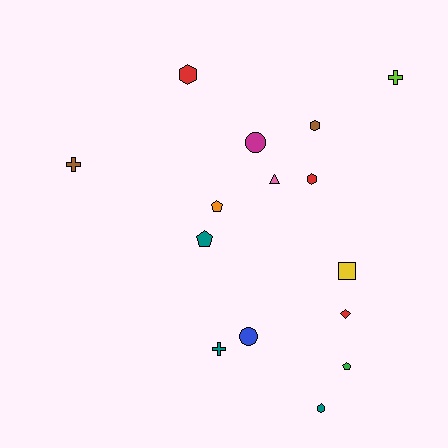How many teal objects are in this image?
There are 3 teal objects.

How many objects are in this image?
There are 15 objects.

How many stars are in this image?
There are no stars.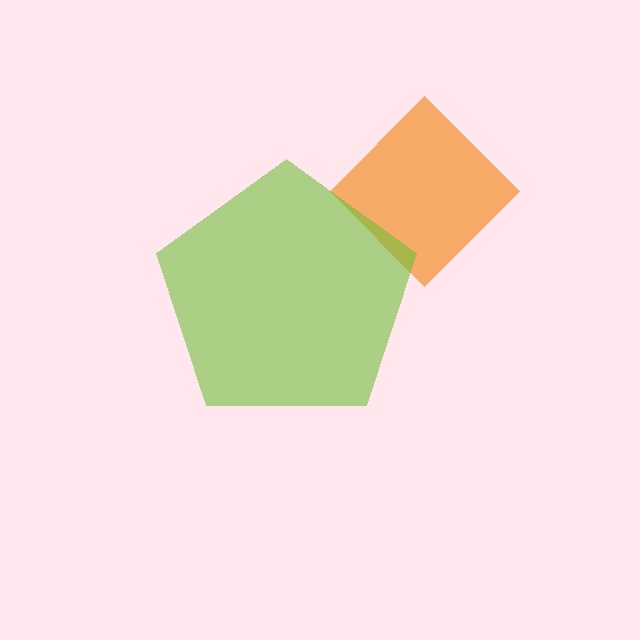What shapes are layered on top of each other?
The layered shapes are: an orange diamond, a lime pentagon.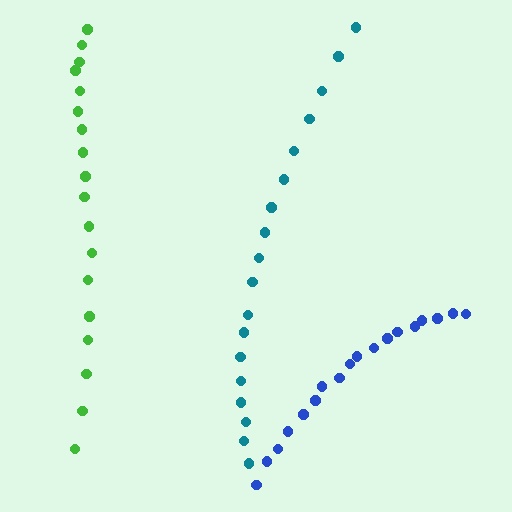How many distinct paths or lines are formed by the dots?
There are 3 distinct paths.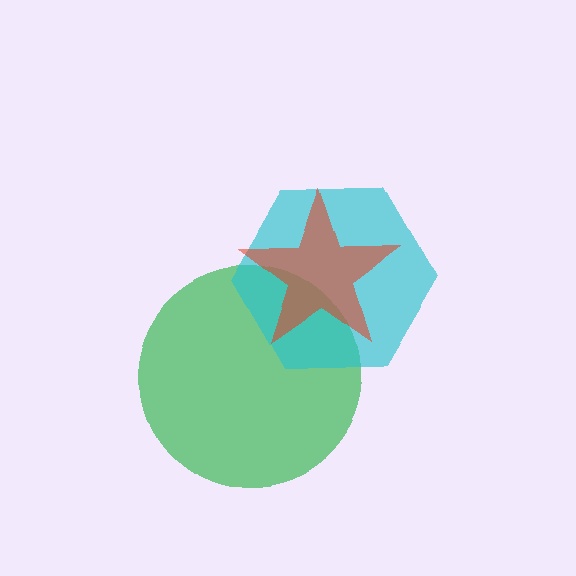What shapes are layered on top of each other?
The layered shapes are: a green circle, a cyan hexagon, a red star.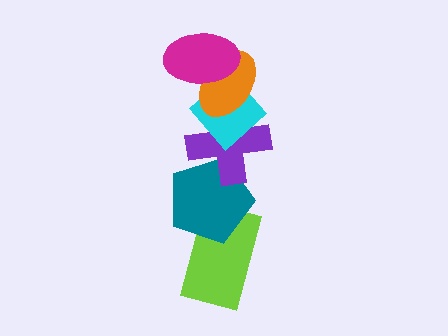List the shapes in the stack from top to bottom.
From top to bottom: the magenta ellipse, the orange ellipse, the cyan diamond, the purple cross, the teal pentagon, the lime rectangle.